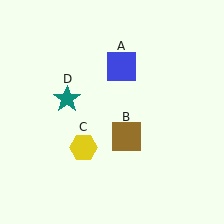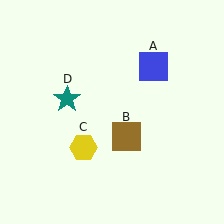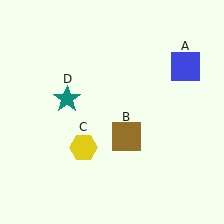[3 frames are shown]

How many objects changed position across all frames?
1 object changed position: blue square (object A).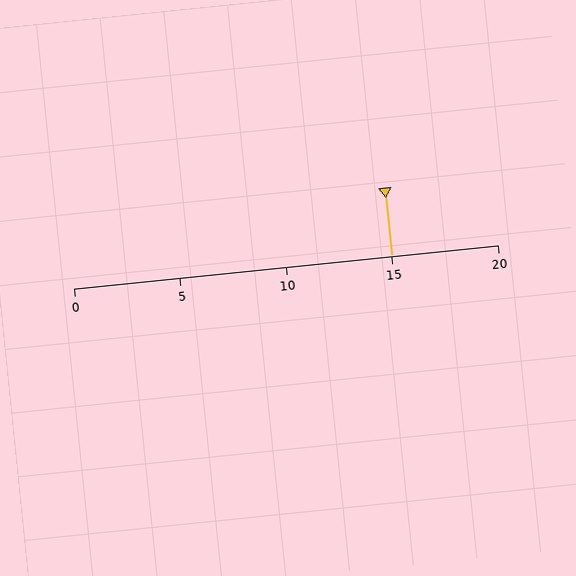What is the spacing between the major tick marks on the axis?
The major ticks are spaced 5 apart.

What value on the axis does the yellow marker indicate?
The marker indicates approximately 15.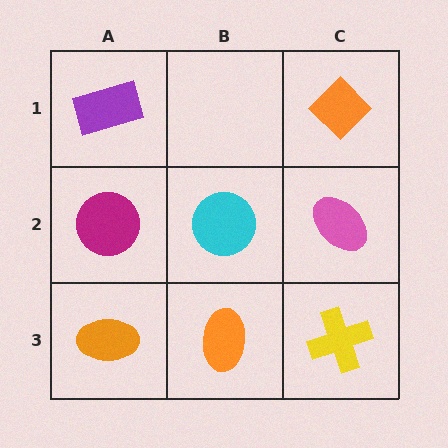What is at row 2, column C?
A pink ellipse.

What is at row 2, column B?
A cyan circle.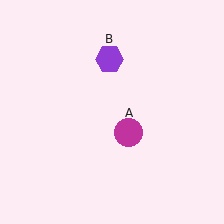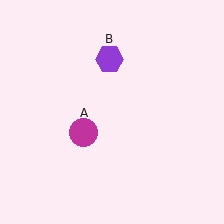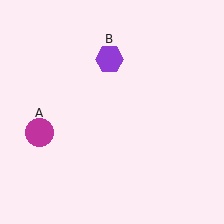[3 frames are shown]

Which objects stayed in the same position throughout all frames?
Purple hexagon (object B) remained stationary.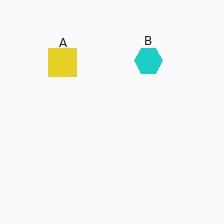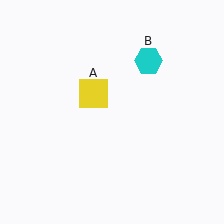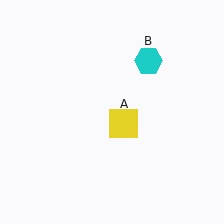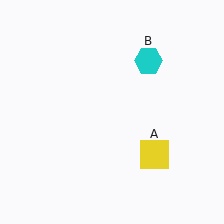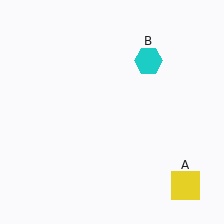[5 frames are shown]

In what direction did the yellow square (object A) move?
The yellow square (object A) moved down and to the right.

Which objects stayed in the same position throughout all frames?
Cyan hexagon (object B) remained stationary.